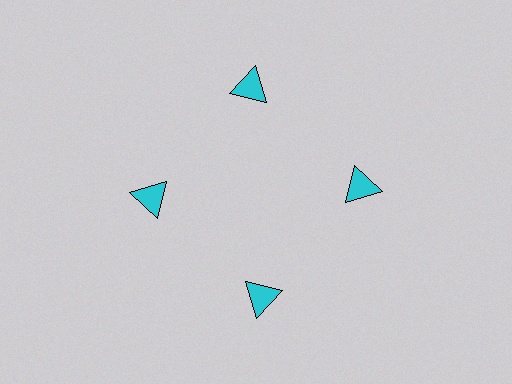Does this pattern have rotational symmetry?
Yes, this pattern has 4-fold rotational symmetry. It looks the same after rotating 90 degrees around the center.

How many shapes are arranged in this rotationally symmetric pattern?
There are 4 shapes, arranged in 4 groups of 1.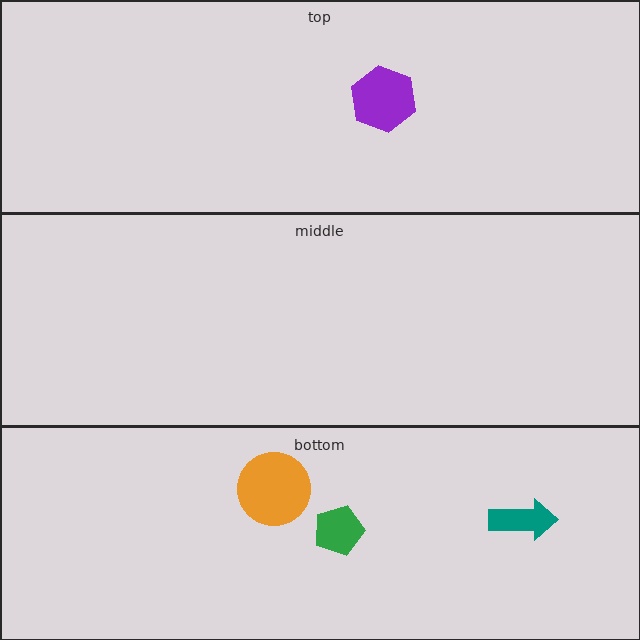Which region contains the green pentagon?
The bottom region.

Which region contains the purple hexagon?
The top region.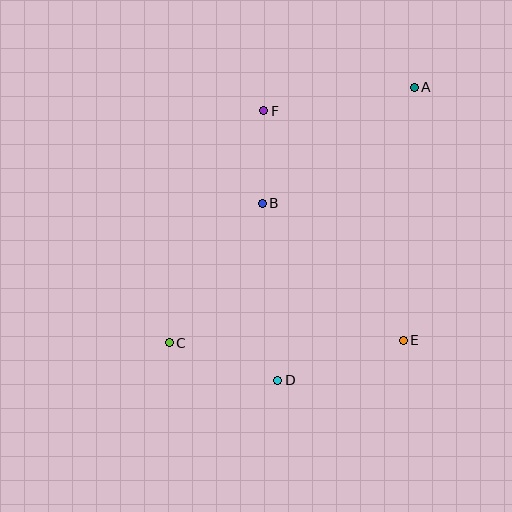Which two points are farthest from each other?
Points A and C are farthest from each other.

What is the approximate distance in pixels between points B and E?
The distance between B and E is approximately 197 pixels.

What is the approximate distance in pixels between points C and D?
The distance between C and D is approximately 115 pixels.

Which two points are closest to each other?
Points B and F are closest to each other.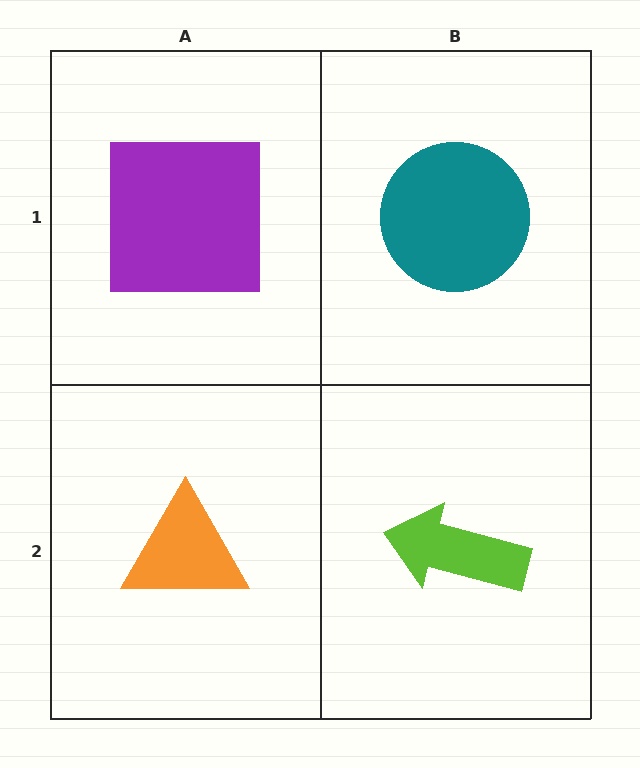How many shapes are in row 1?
2 shapes.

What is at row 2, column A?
An orange triangle.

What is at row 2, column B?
A lime arrow.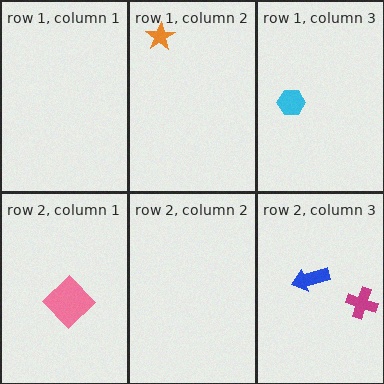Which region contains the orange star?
The row 1, column 2 region.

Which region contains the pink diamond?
The row 2, column 1 region.